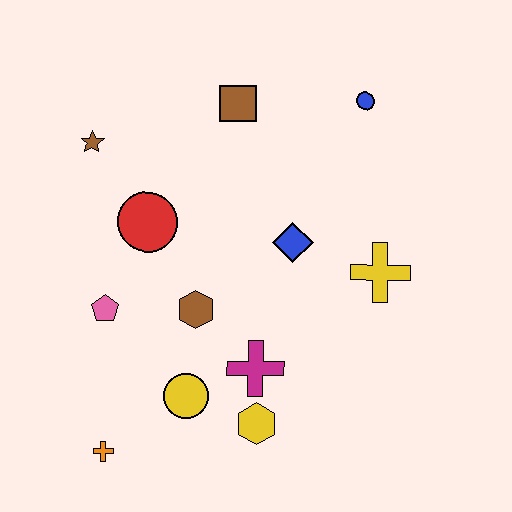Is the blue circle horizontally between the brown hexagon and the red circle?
No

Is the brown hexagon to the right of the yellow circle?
Yes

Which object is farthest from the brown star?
The yellow hexagon is farthest from the brown star.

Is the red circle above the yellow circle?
Yes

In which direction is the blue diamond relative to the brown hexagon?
The blue diamond is to the right of the brown hexagon.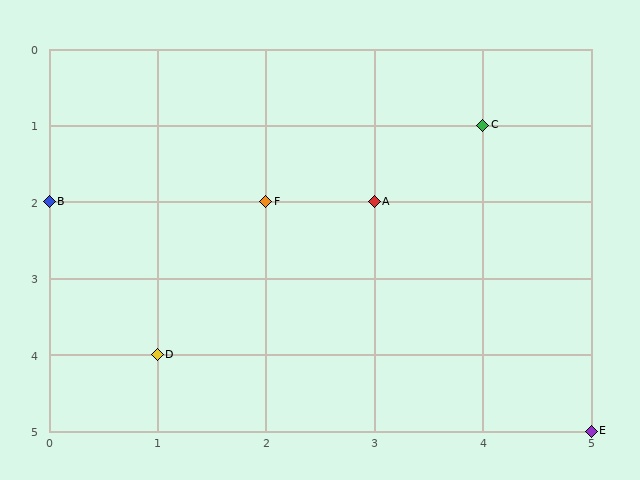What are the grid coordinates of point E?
Point E is at grid coordinates (5, 5).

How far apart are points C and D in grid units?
Points C and D are 3 columns and 3 rows apart (about 4.2 grid units diagonally).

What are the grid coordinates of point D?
Point D is at grid coordinates (1, 4).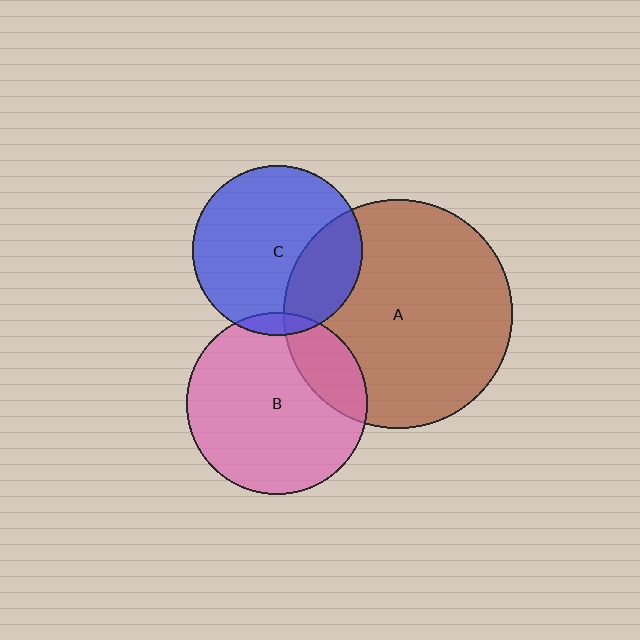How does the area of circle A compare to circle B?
Approximately 1.6 times.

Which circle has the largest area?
Circle A (brown).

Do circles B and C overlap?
Yes.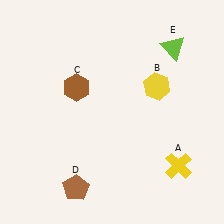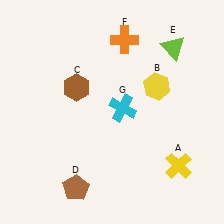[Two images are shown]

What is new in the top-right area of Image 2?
An orange cross (F) was added in the top-right area of Image 2.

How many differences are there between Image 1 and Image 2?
There are 2 differences between the two images.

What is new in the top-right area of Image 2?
A cyan cross (G) was added in the top-right area of Image 2.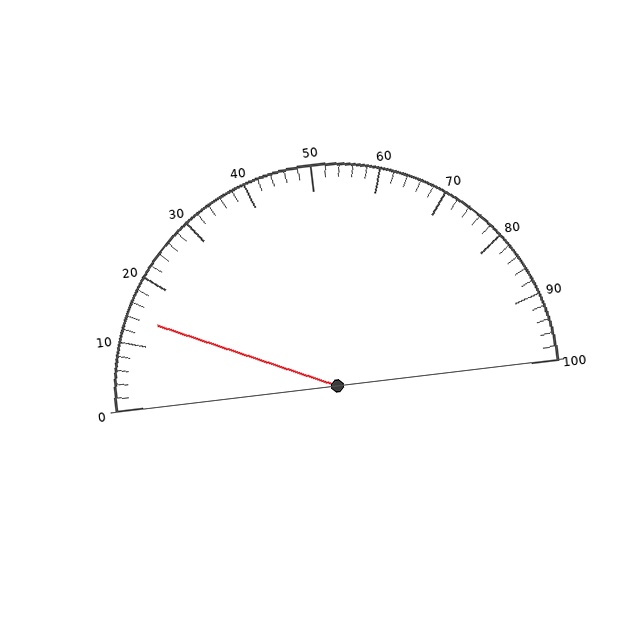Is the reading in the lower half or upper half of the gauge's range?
The reading is in the lower half of the range (0 to 100).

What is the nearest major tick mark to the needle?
The nearest major tick mark is 10.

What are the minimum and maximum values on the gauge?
The gauge ranges from 0 to 100.